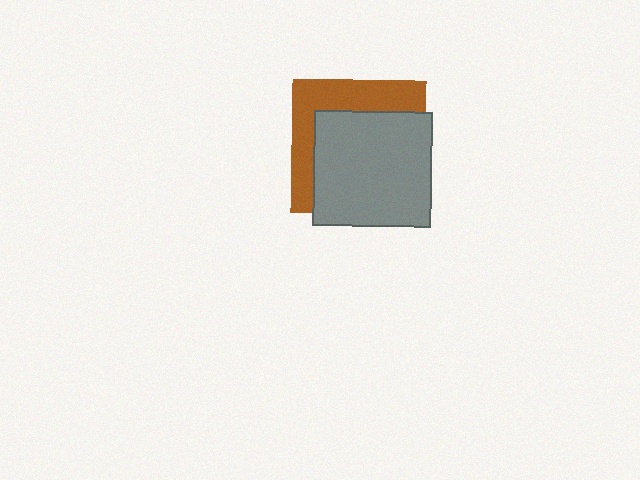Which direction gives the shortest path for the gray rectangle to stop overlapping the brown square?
Moving toward the lower-right gives the shortest separation.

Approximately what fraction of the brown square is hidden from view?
Roughly 65% of the brown square is hidden behind the gray rectangle.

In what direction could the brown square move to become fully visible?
The brown square could move toward the upper-left. That would shift it out from behind the gray rectangle entirely.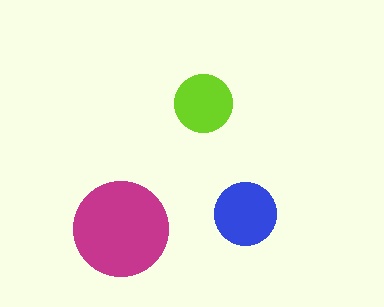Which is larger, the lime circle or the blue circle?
The blue one.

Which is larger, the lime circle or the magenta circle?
The magenta one.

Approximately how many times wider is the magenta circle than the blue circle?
About 1.5 times wider.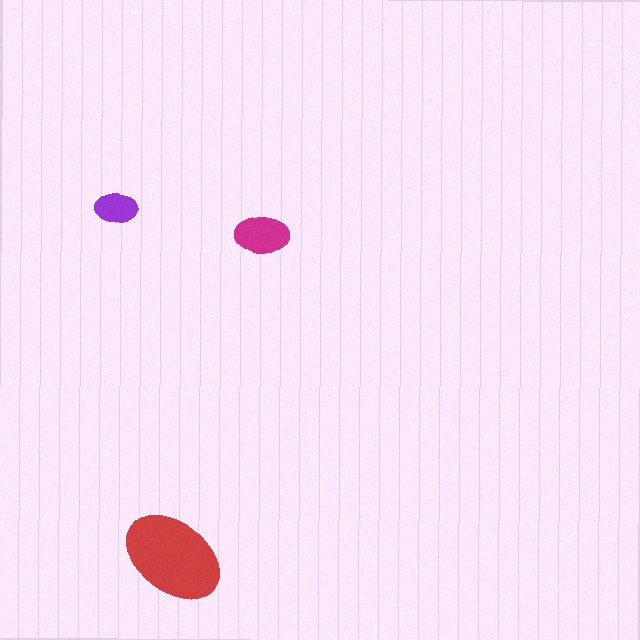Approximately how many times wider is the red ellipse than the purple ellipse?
About 2.5 times wider.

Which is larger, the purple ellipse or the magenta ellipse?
The magenta one.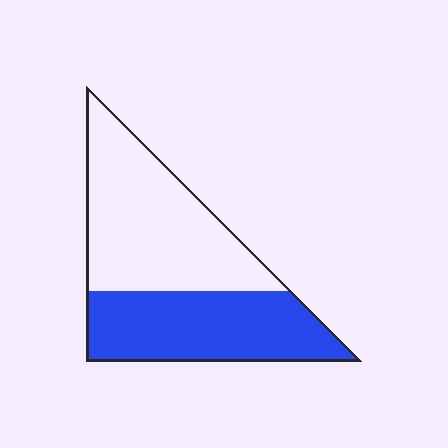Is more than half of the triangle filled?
No.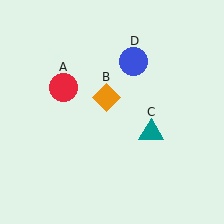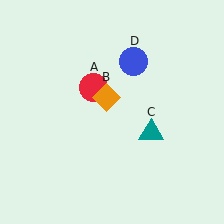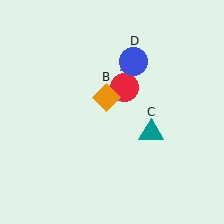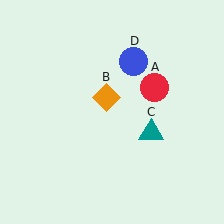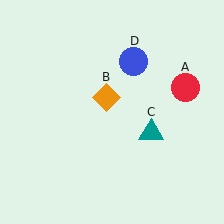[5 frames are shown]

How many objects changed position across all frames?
1 object changed position: red circle (object A).